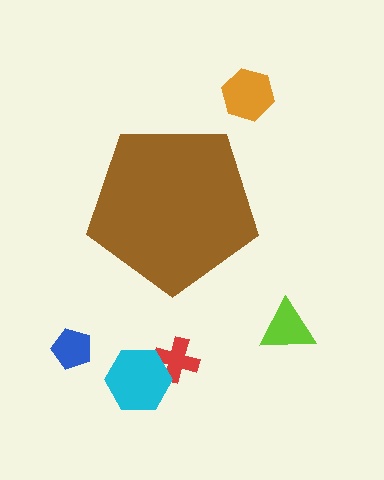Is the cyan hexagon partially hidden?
No, the cyan hexagon is fully visible.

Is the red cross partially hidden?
No, the red cross is fully visible.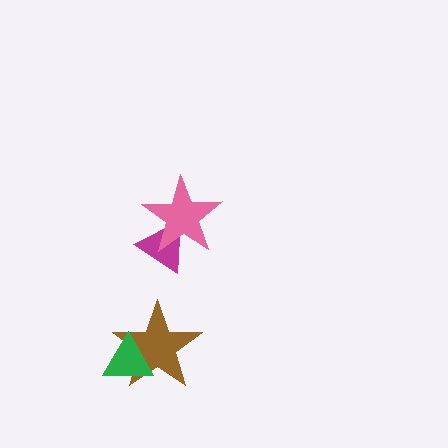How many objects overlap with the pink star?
1 object overlaps with the pink star.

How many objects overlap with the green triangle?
1 object overlaps with the green triangle.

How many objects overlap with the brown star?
1 object overlaps with the brown star.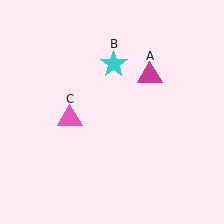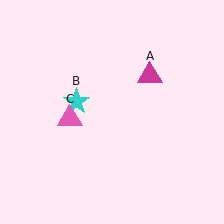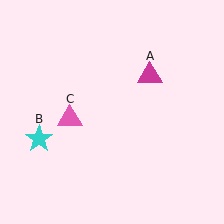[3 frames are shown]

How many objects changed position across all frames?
1 object changed position: cyan star (object B).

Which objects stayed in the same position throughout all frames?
Magenta triangle (object A) and pink triangle (object C) remained stationary.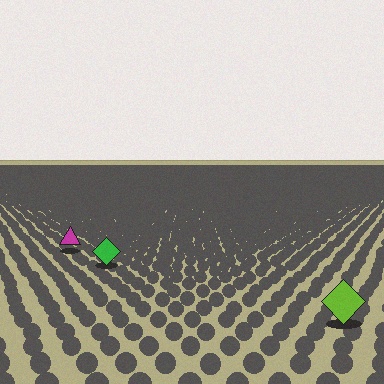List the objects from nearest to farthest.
From nearest to farthest: the lime diamond, the green diamond, the magenta triangle.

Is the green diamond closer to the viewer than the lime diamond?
No. The lime diamond is closer — you can tell from the texture gradient: the ground texture is coarser near it.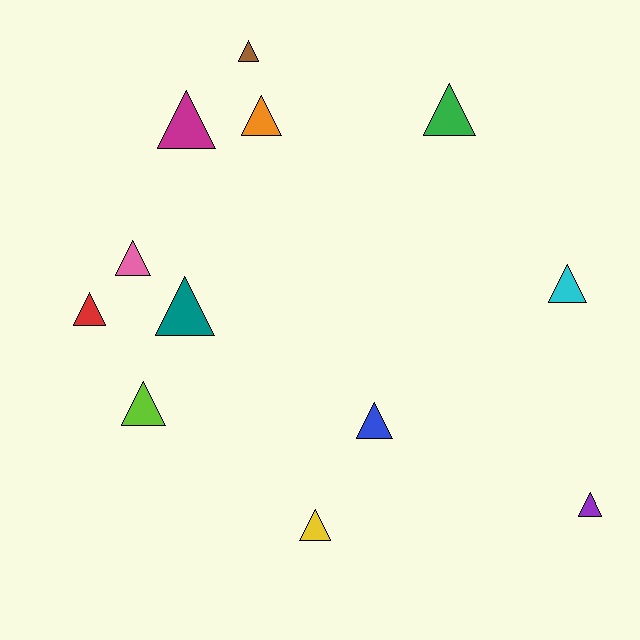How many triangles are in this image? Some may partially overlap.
There are 12 triangles.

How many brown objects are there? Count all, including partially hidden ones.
There is 1 brown object.